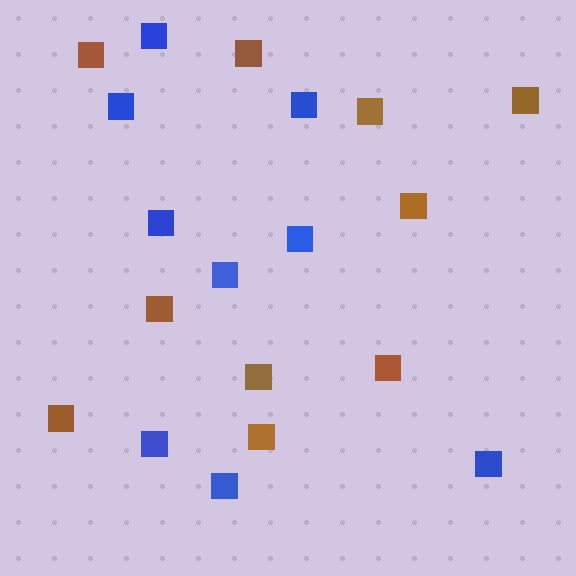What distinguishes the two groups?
There are 2 groups: one group of blue squares (9) and one group of brown squares (10).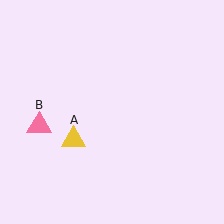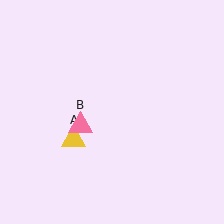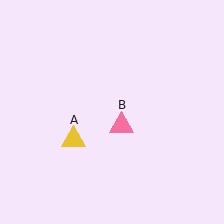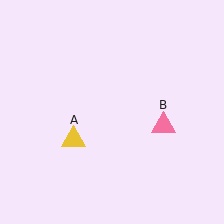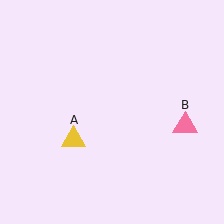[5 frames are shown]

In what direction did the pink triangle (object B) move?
The pink triangle (object B) moved right.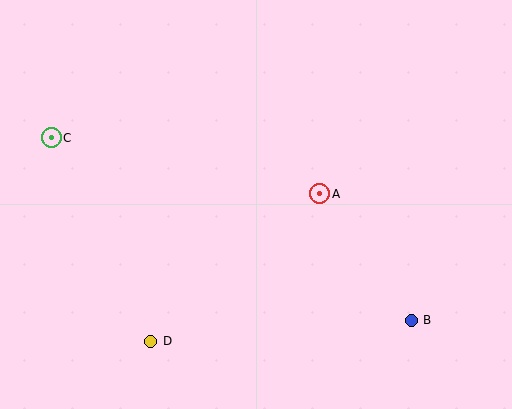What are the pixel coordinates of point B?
Point B is at (411, 320).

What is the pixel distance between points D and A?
The distance between D and A is 224 pixels.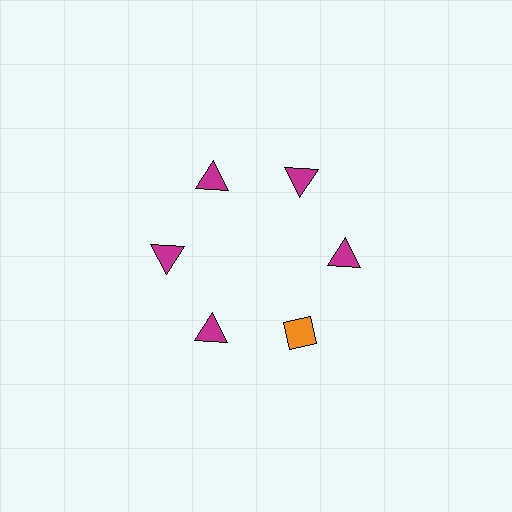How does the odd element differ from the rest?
It differs in both color (orange instead of magenta) and shape (diamond instead of triangle).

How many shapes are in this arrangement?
There are 6 shapes arranged in a ring pattern.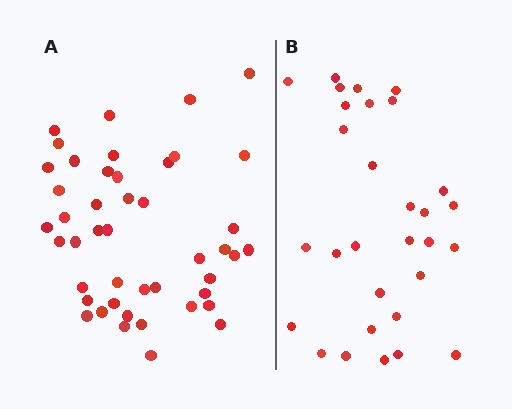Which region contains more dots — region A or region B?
Region A (the left region) has more dots.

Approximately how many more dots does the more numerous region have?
Region A has approximately 15 more dots than region B.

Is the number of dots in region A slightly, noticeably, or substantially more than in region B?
Region A has substantially more. The ratio is roughly 1.5 to 1.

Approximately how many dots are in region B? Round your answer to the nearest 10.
About 30 dots.